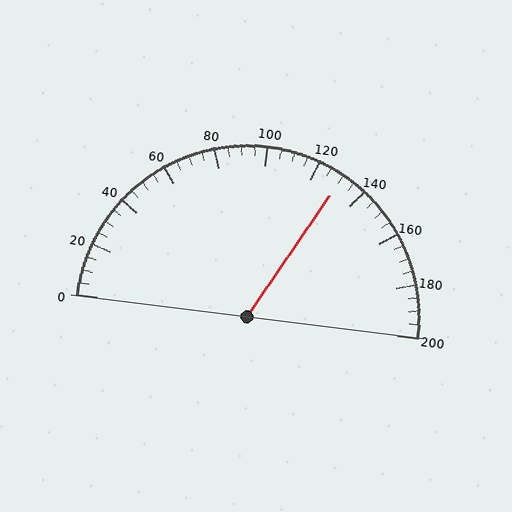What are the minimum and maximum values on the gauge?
The gauge ranges from 0 to 200.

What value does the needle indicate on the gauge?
The needle indicates approximately 130.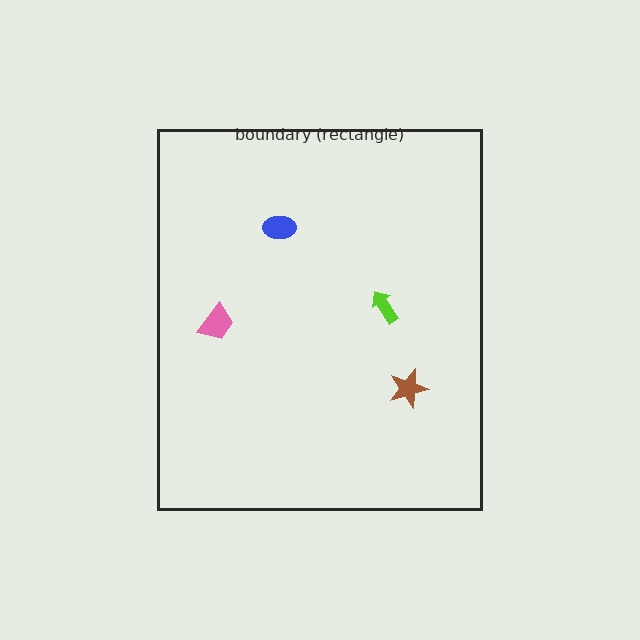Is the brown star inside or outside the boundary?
Inside.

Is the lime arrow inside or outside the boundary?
Inside.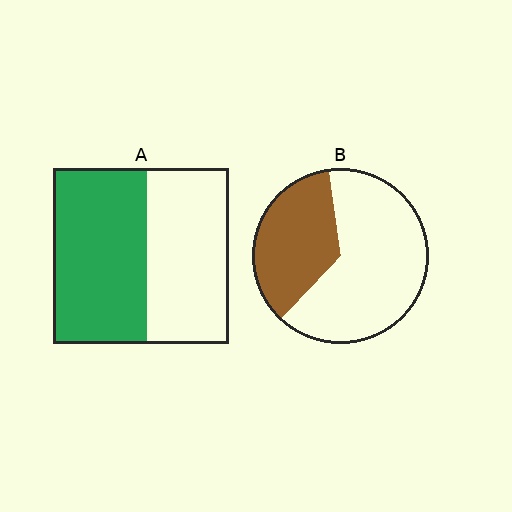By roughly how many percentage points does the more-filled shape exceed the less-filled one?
By roughly 15 percentage points (A over B).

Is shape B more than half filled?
No.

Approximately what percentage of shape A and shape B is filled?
A is approximately 55% and B is approximately 35%.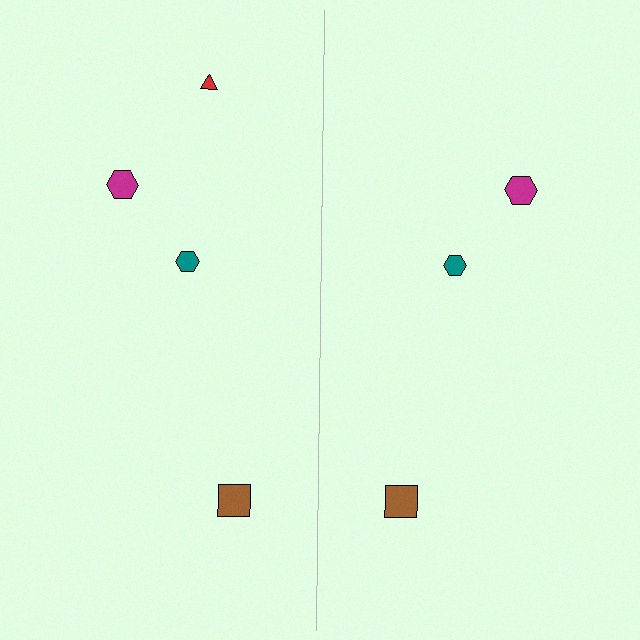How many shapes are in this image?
There are 7 shapes in this image.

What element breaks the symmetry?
A red triangle is missing from the right side.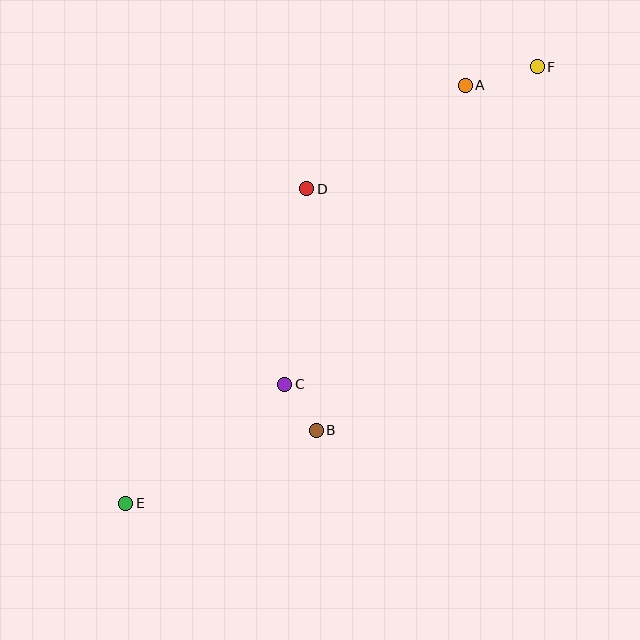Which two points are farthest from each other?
Points E and F are farthest from each other.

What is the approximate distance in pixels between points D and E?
The distance between D and E is approximately 363 pixels.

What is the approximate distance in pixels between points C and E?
The distance between C and E is approximately 199 pixels.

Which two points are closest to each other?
Points B and C are closest to each other.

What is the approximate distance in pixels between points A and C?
The distance between A and C is approximately 349 pixels.